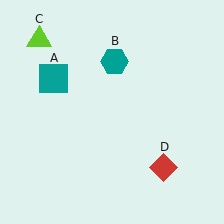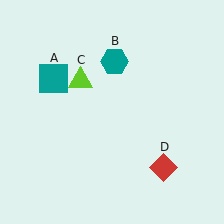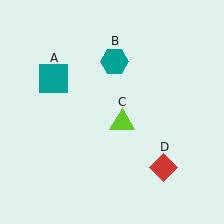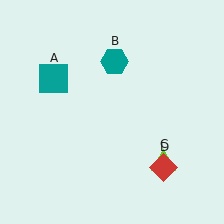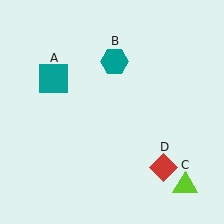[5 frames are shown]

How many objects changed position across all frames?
1 object changed position: lime triangle (object C).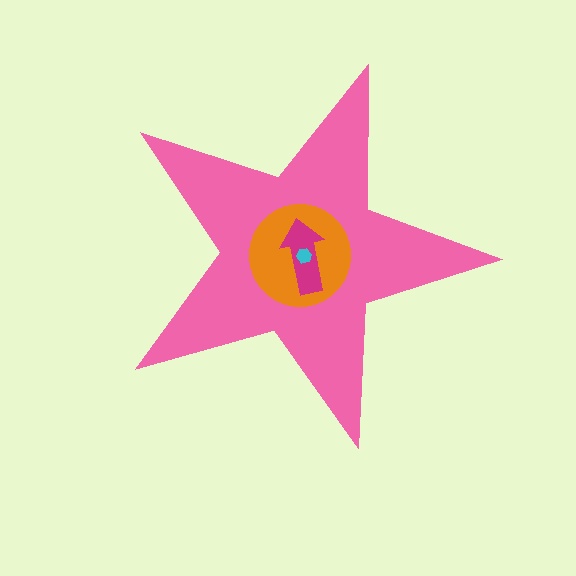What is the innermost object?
The cyan hexagon.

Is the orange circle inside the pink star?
Yes.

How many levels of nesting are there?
4.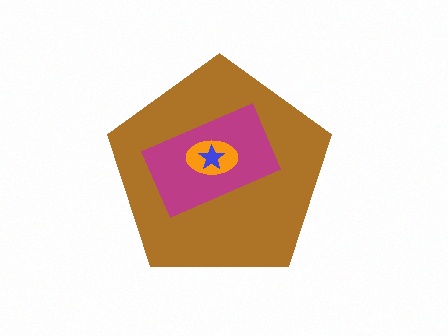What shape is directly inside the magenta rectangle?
The orange ellipse.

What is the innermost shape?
The blue star.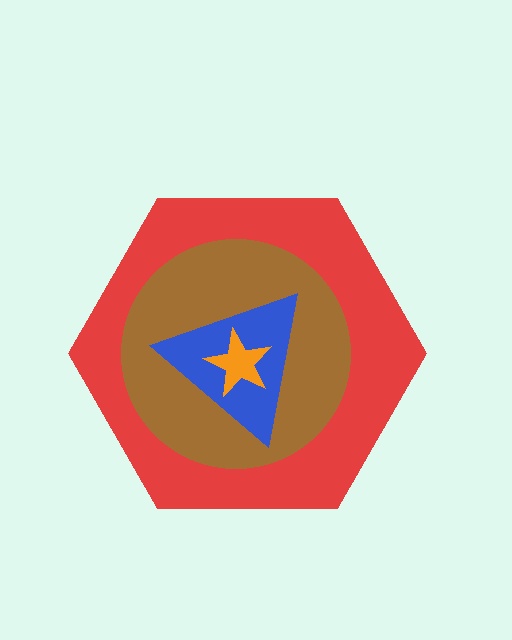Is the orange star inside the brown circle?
Yes.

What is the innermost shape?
The orange star.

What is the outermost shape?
The red hexagon.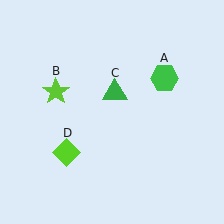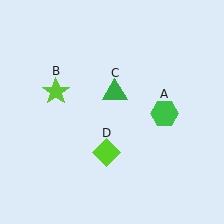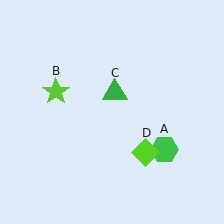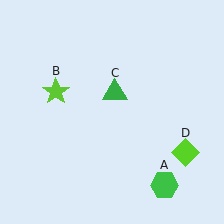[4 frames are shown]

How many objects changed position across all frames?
2 objects changed position: green hexagon (object A), lime diamond (object D).